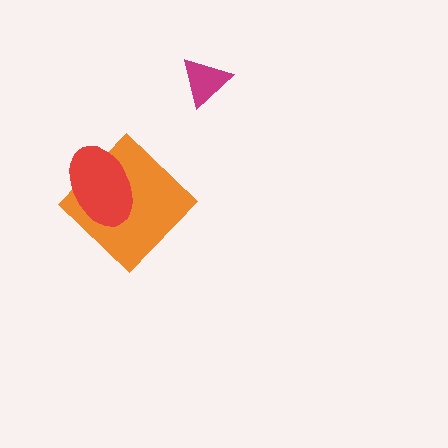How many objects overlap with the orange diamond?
1 object overlaps with the orange diamond.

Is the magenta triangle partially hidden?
No, no other shape covers it.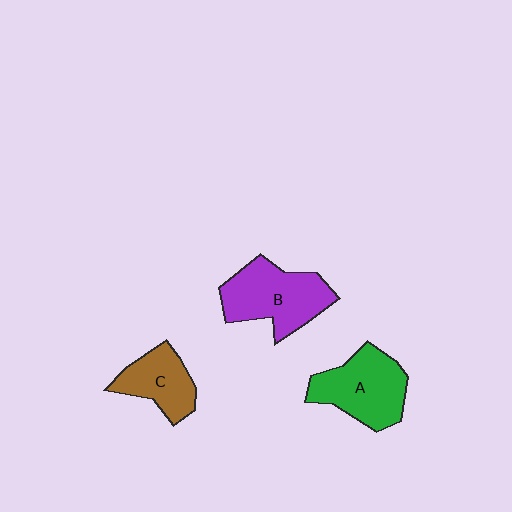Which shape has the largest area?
Shape B (purple).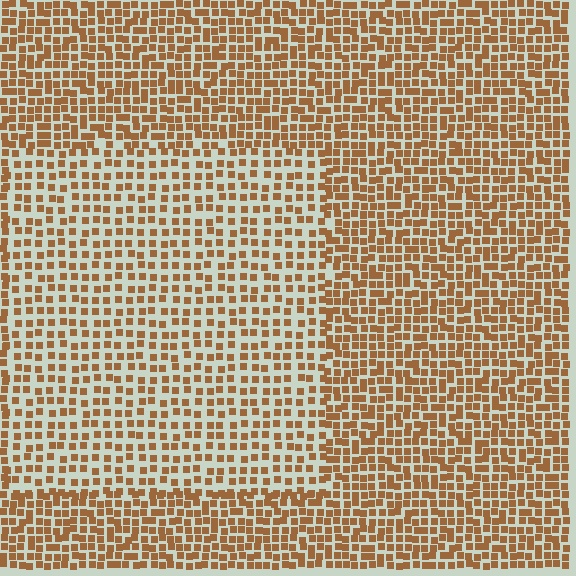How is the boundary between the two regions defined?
The boundary is defined by a change in element density (approximately 1.7x ratio). All elements are the same color, size, and shape.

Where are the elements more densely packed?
The elements are more densely packed outside the rectangle boundary.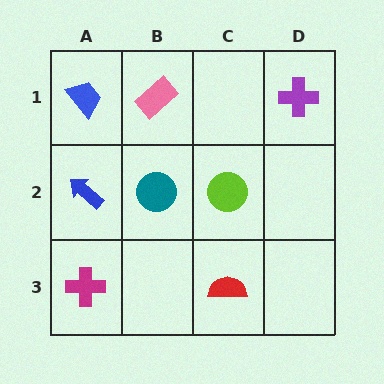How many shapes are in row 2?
3 shapes.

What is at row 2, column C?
A lime circle.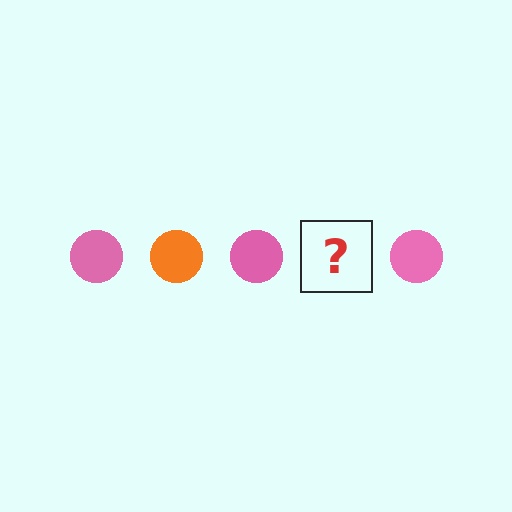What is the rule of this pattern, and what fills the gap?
The rule is that the pattern cycles through pink, orange circles. The gap should be filled with an orange circle.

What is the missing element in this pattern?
The missing element is an orange circle.